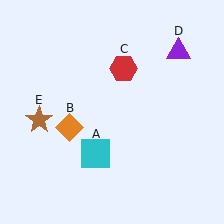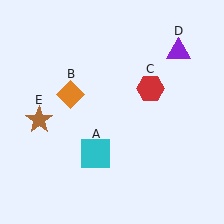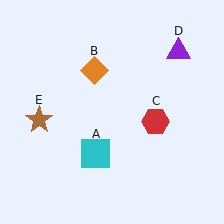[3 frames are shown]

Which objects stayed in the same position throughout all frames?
Cyan square (object A) and purple triangle (object D) and brown star (object E) remained stationary.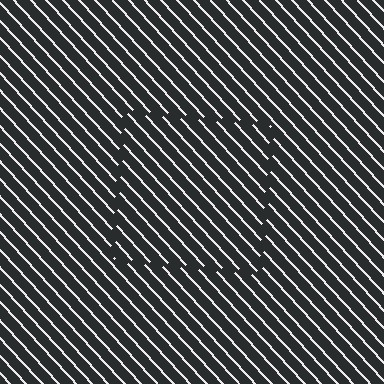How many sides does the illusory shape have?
4 sides — the line-ends trace a square.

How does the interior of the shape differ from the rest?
The interior of the shape contains the same grating, shifted by half a period — the contour is defined by the phase discontinuity where line-ends from the inner and outer gratings abut.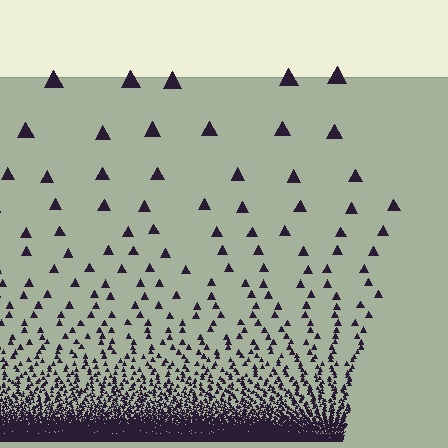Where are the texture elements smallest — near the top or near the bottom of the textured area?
Near the bottom.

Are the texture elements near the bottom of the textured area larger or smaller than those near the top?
Smaller. The gradient is inverted — elements near the bottom are smaller and denser.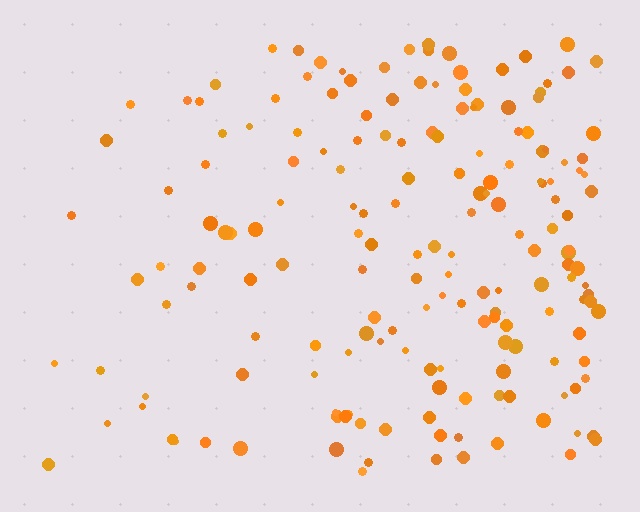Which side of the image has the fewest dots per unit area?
The left.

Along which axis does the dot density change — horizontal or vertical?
Horizontal.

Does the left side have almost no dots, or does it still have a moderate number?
Still a moderate number, just noticeably fewer than the right.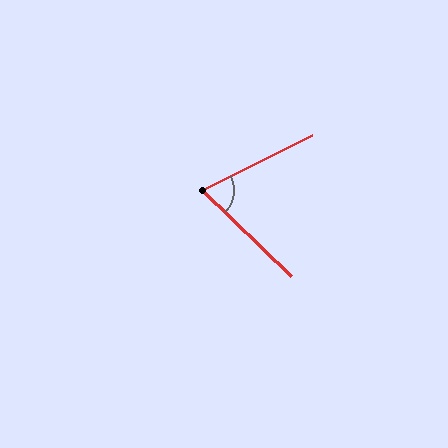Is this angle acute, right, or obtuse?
It is acute.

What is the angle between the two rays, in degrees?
Approximately 70 degrees.